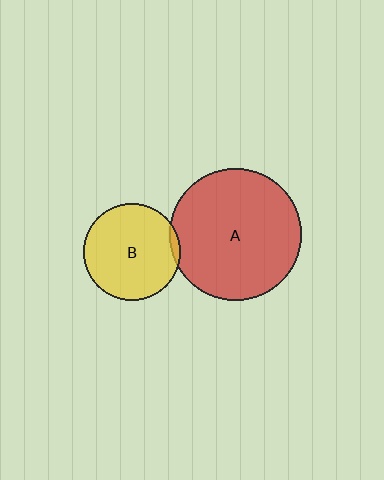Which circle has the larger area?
Circle A (red).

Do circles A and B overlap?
Yes.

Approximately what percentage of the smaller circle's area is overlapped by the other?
Approximately 5%.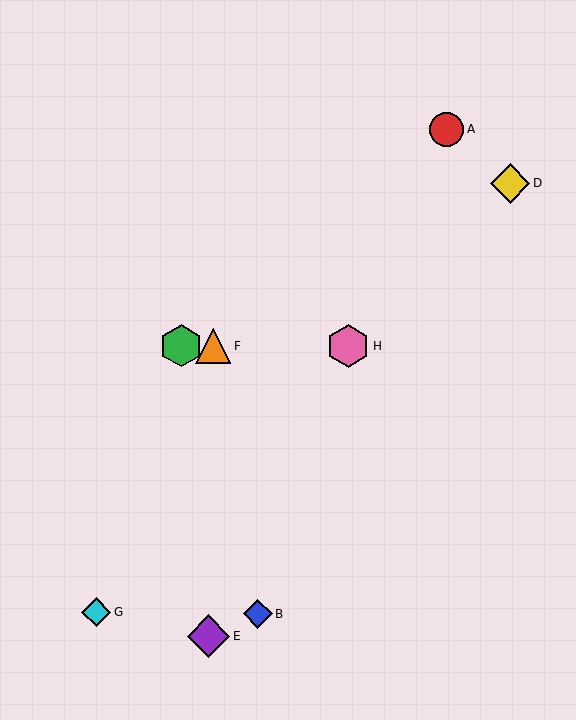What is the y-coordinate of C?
Object C is at y≈346.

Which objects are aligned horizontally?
Objects C, F, H are aligned horizontally.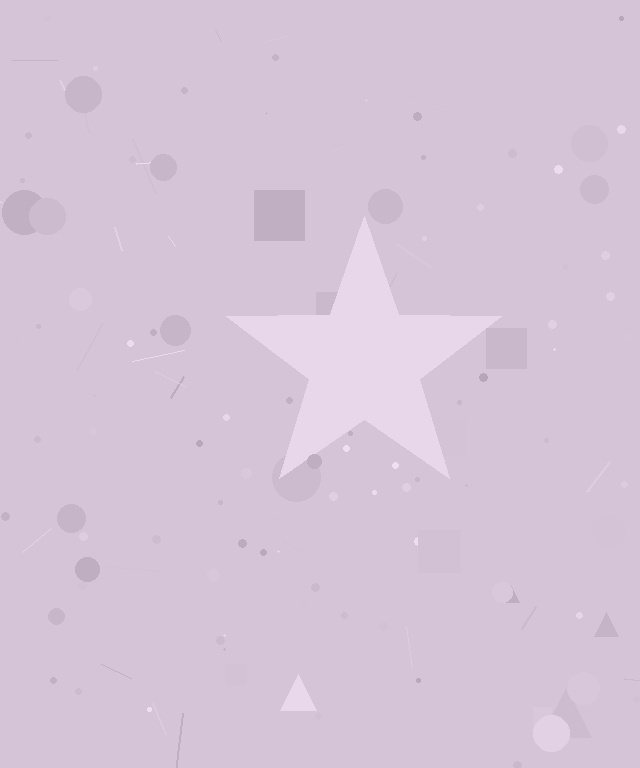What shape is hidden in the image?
A star is hidden in the image.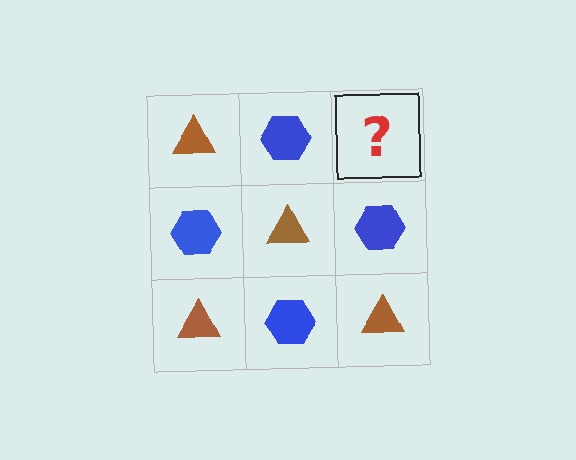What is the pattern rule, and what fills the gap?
The rule is that it alternates brown triangle and blue hexagon in a checkerboard pattern. The gap should be filled with a brown triangle.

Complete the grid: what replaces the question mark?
The question mark should be replaced with a brown triangle.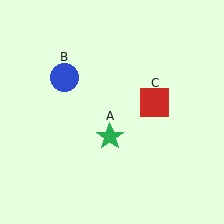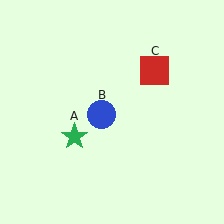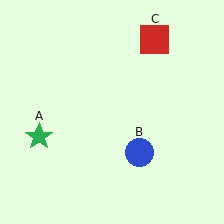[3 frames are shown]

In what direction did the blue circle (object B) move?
The blue circle (object B) moved down and to the right.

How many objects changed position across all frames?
3 objects changed position: green star (object A), blue circle (object B), red square (object C).